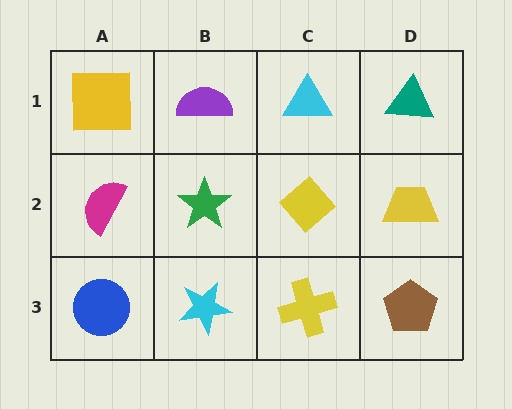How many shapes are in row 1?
4 shapes.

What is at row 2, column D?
A yellow trapezoid.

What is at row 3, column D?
A brown pentagon.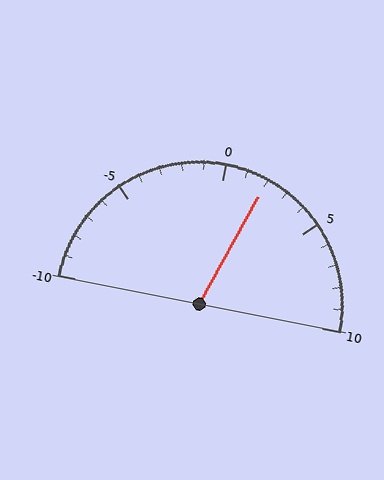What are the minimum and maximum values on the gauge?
The gauge ranges from -10 to 10.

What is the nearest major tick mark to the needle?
The nearest major tick mark is 0.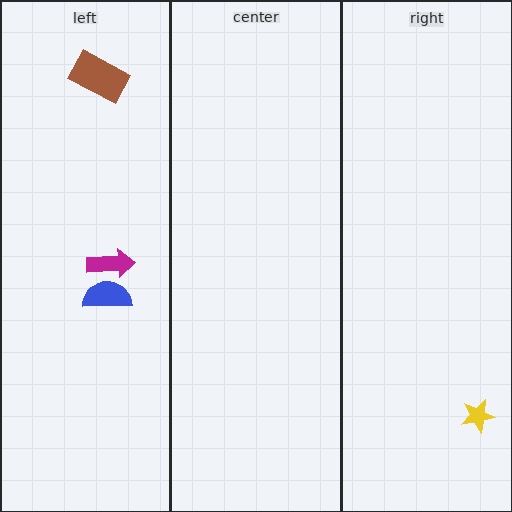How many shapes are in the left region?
3.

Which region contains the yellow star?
The right region.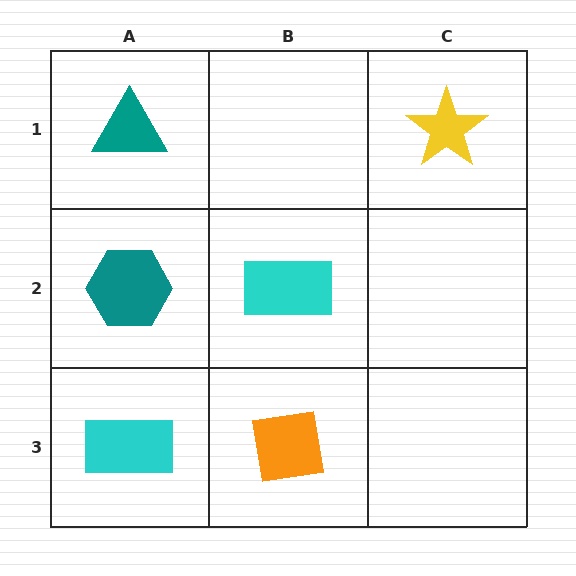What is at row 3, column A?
A cyan rectangle.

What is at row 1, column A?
A teal triangle.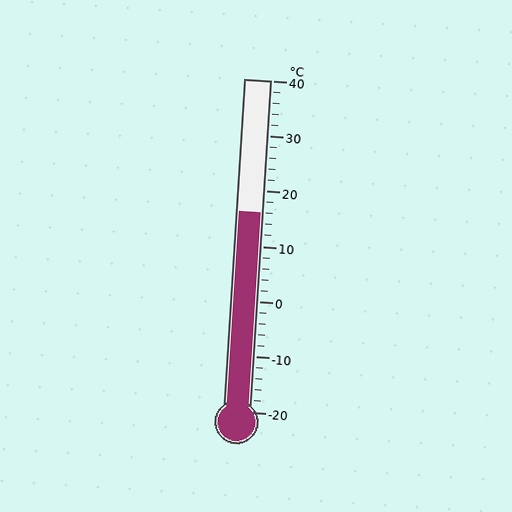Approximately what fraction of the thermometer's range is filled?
The thermometer is filled to approximately 60% of its range.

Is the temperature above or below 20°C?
The temperature is below 20°C.